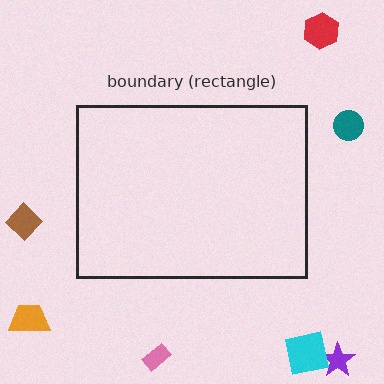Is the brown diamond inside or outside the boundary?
Outside.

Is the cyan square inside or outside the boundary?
Outside.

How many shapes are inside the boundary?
0 inside, 7 outside.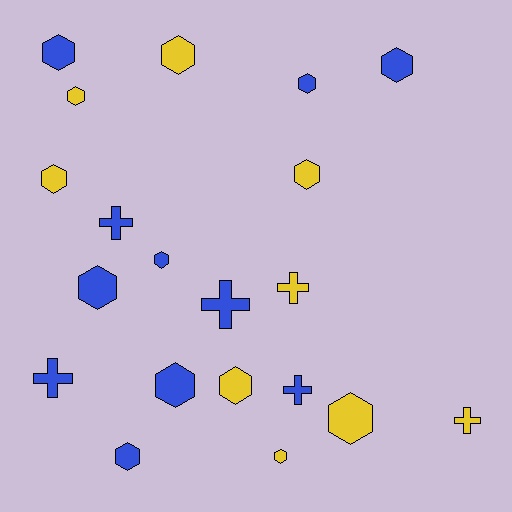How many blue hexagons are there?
There are 7 blue hexagons.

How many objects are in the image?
There are 20 objects.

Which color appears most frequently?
Blue, with 11 objects.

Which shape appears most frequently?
Hexagon, with 14 objects.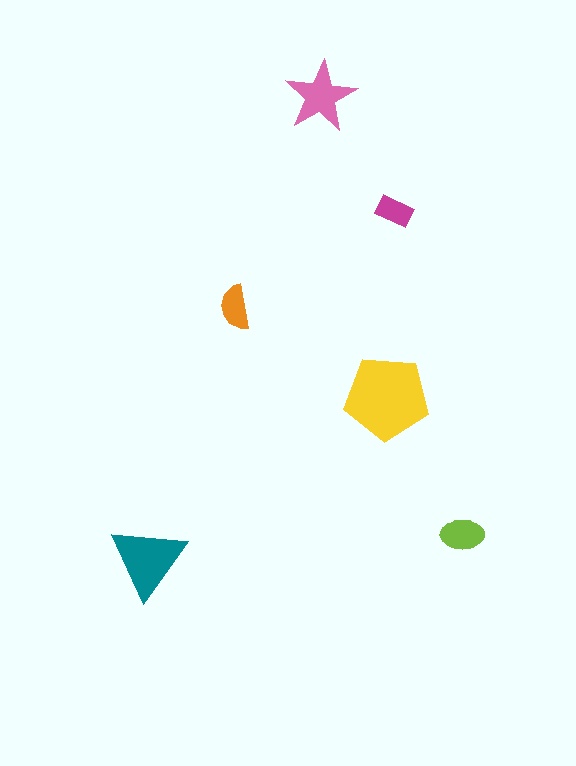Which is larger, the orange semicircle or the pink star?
The pink star.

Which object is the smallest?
The magenta rectangle.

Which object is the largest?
The yellow pentagon.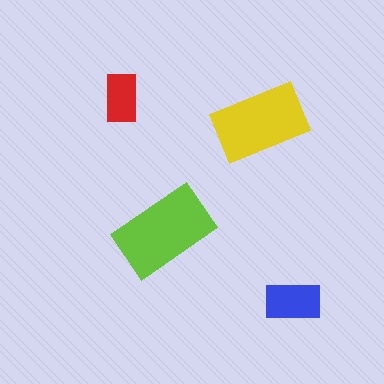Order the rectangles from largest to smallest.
the lime one, the yellow one, the blue one, the red one.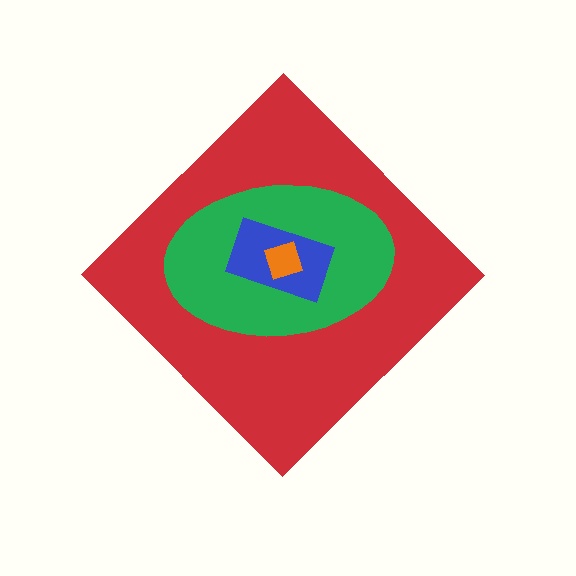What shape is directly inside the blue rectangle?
The orange square.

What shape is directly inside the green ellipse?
The blue rectangle.